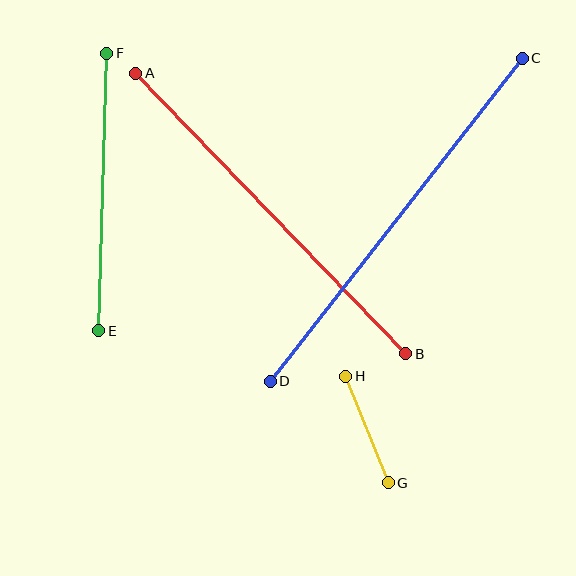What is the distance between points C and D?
The distance is approximately 410 pixels.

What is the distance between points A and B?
The distance is approximately 389 pixels.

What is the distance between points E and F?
The distance is approximately 277 pixels.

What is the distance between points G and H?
The distance is approximately 115 pixels.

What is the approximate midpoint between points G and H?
The midpoint is at approximately (367, 429) pixels.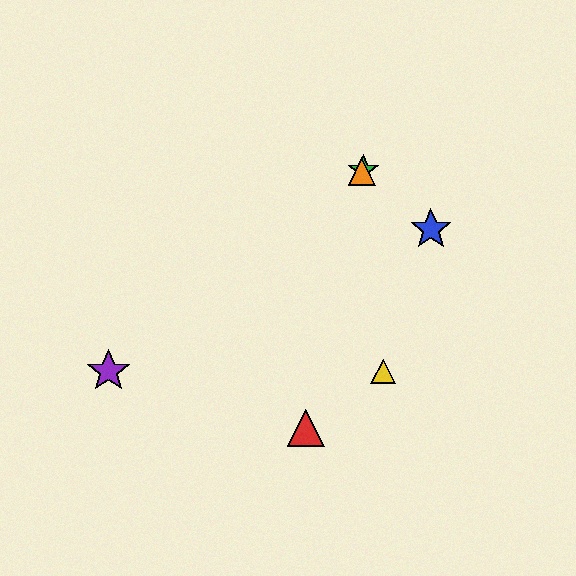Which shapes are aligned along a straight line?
The green star, the purple star, the orange triangle are aligned along a straight line.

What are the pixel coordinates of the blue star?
The blue star is at (431, 229).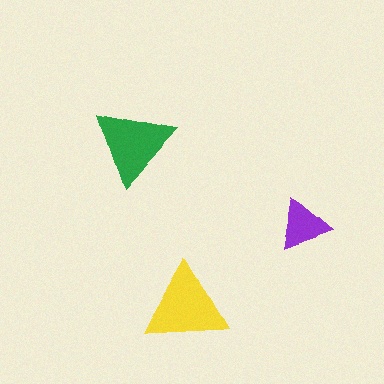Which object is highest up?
The green triangle is topmost.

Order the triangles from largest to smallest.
the yellow one, the green one, the purple one.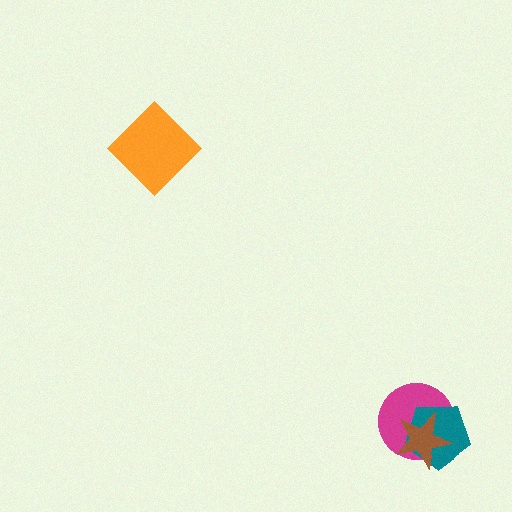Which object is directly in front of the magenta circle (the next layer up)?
The teal pentagon is directly in front of the magenta circle.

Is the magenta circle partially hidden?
Yes, it is partially covered by another shape.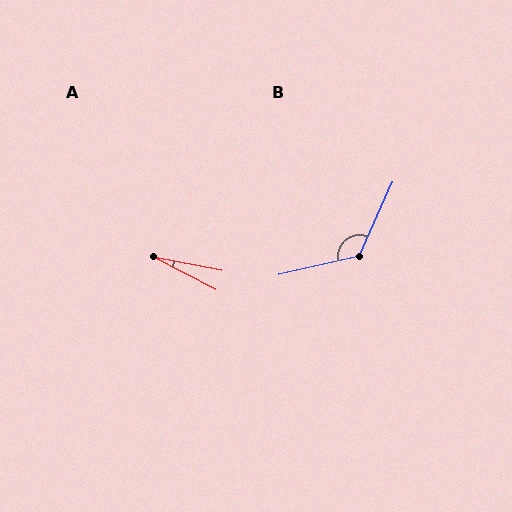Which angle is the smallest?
A, at approximately 17 degrees.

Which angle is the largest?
B, at approximately 127 degrees.